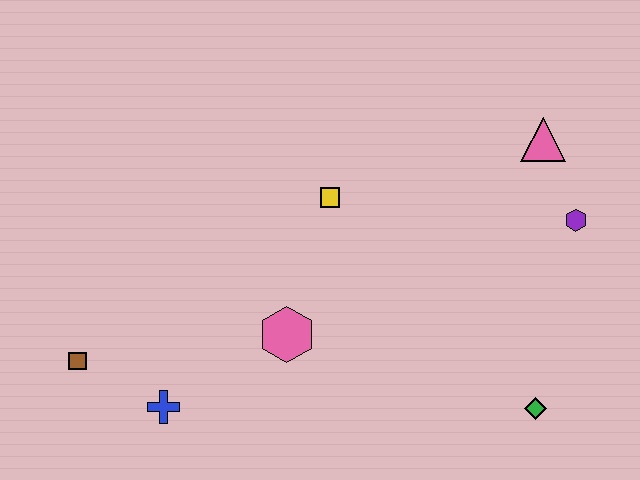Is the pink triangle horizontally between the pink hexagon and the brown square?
No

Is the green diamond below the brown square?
Yes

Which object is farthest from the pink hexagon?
The pink triangle is farthest from the pink hexagon.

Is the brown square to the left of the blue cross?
Yes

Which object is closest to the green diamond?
The purple hexagon is closest to the green diamond.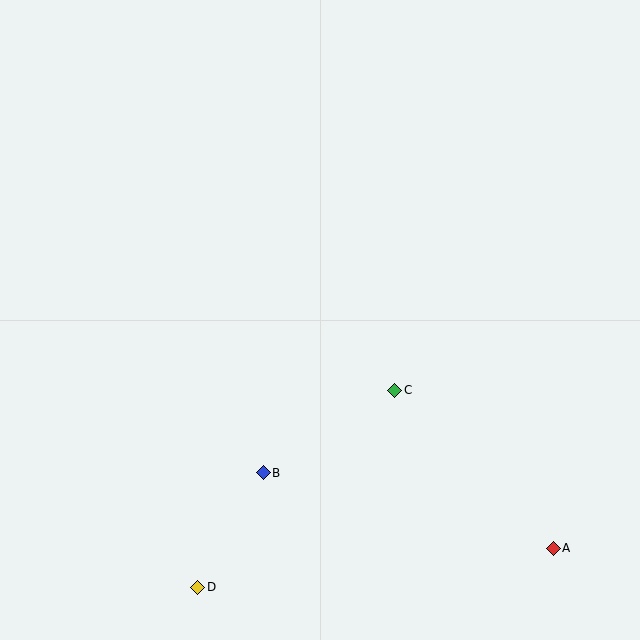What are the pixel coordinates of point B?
Point B is at (263, 473).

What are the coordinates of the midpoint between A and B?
The midpoint between A and B is at (408, 511).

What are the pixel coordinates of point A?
Point A is at (553, 548).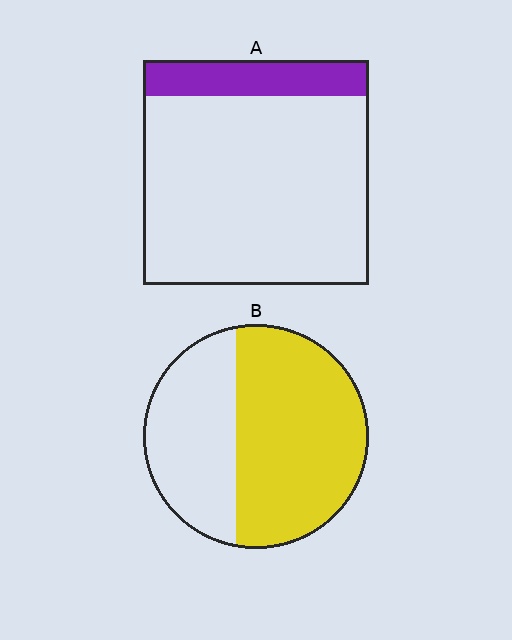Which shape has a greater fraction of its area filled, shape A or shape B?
Shape B.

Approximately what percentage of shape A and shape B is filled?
A is approximately 15% and B is approximately 60%.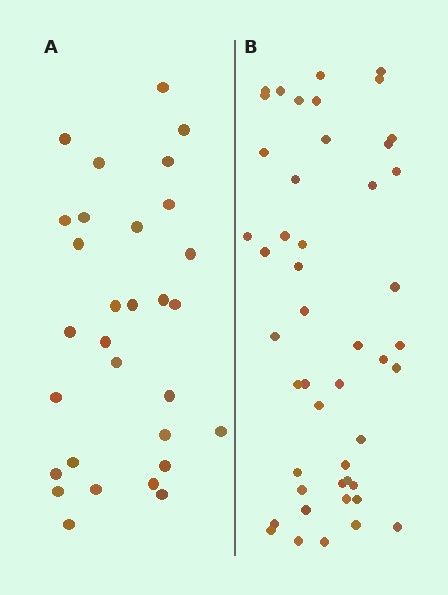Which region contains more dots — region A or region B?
Region B (the right region) has more dots.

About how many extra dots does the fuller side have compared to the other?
Region B has approximately 15 more dots than region A.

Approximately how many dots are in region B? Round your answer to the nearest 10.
About 50 dots. (The exact count is 47, which rounds to 50.)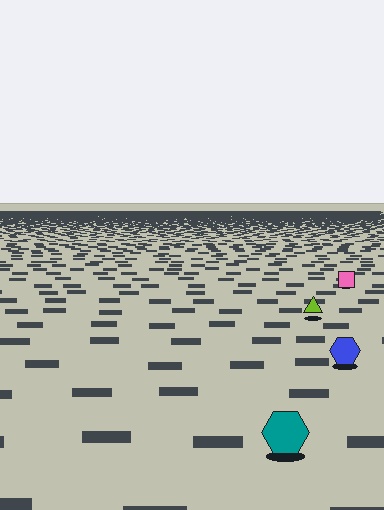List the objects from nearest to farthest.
From nearest to farthest: the teal hexagon, the blue hexagon, the lime triangle, the pink square.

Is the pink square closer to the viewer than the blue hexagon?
No. The blue hexagon is closer — you can tell from the texture gradient: the ground texture is coarser near it.